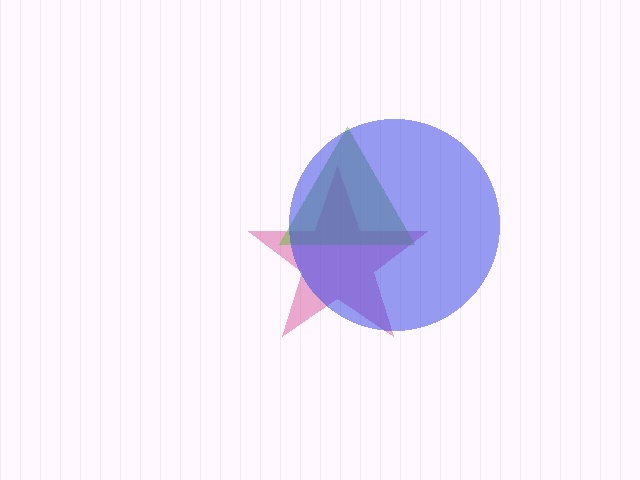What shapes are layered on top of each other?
The layered shapes are: a magenta star, a lime triangle, a blue circle.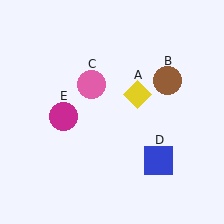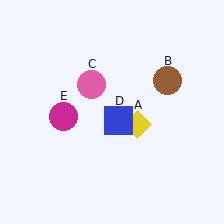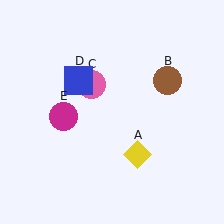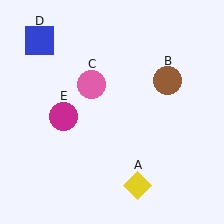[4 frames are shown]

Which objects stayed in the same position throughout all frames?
Brown circle (object B) and pink circle (object C) and magenta circle (object E) remained stationary.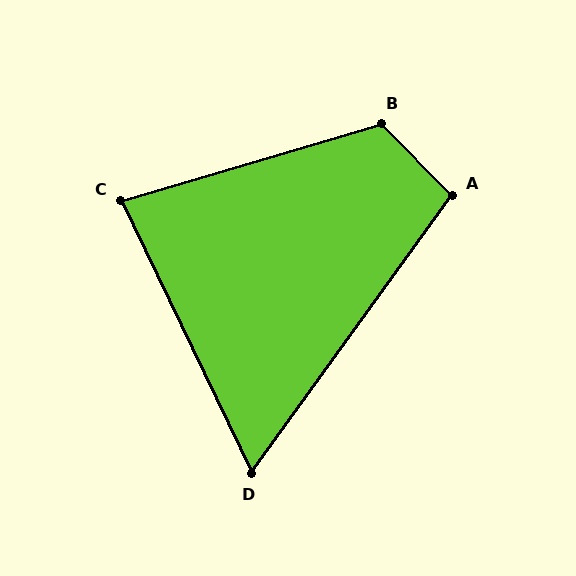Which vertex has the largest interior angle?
B, at approximately 118 degrees.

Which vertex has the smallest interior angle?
D, at approximately 62 degrees.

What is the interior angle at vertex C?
Approximately 81 degrees (acute).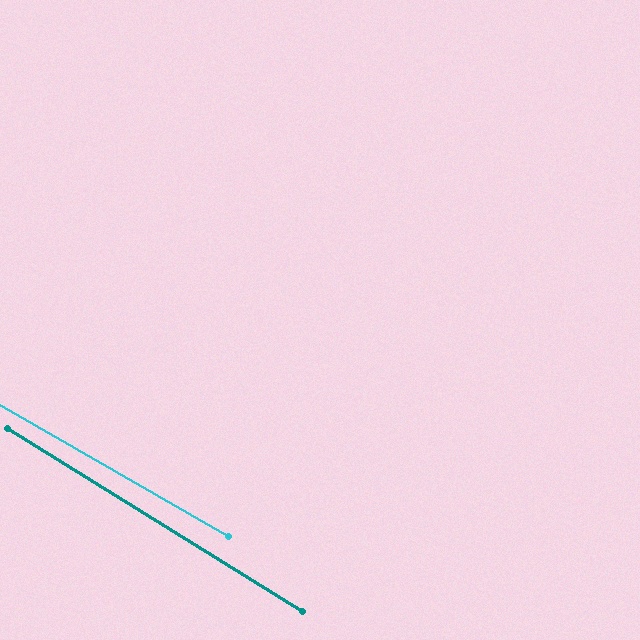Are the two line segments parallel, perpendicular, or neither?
Parallel — their directions differ by only 1.9°.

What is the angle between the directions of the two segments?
Approximately 2 degrees.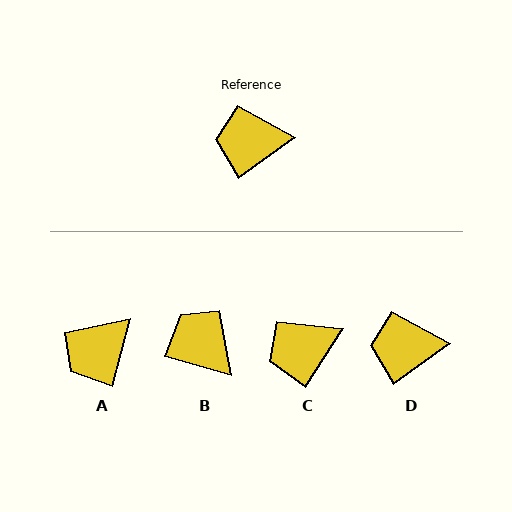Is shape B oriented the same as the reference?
No, it is off by about 51 degrees.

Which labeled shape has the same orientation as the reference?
D.